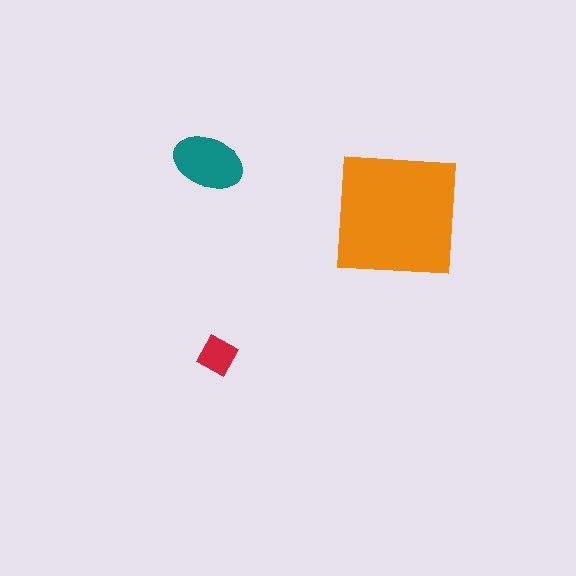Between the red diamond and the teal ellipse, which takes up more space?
The teal ellipse.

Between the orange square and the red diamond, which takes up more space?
The orange square.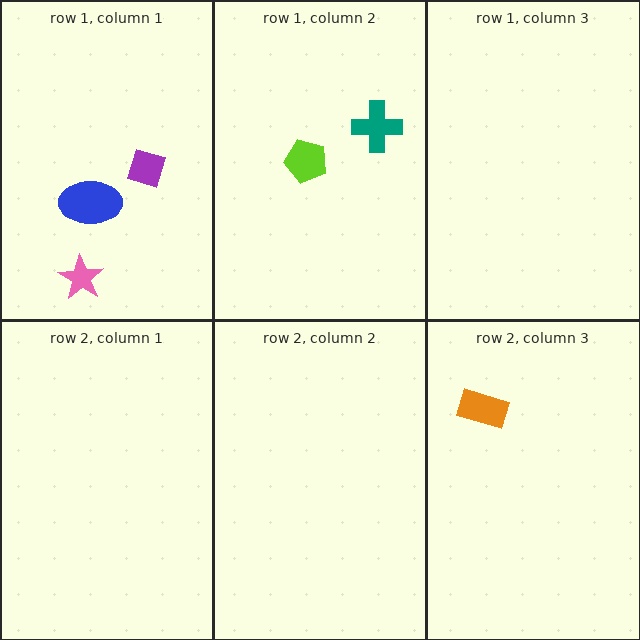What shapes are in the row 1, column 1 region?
The blue ellipse, the purple diamond, the pink star.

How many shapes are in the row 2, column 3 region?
1.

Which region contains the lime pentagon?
The row 1, column 2 region.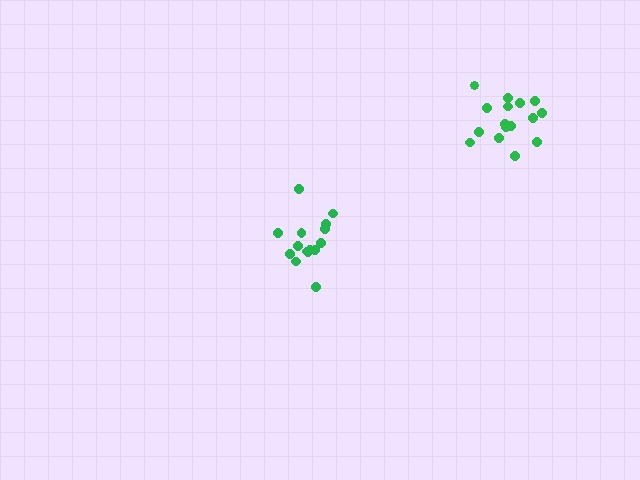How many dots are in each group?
Group 1: 15 dots, Group 2: 16 dots (31 total).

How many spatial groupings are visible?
There are 2 spatial groupings.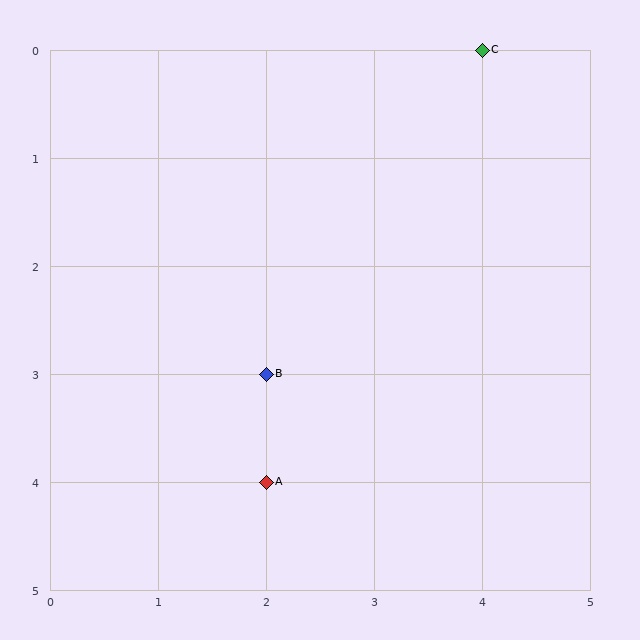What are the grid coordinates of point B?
Point B is at grid coordinates (2, 3).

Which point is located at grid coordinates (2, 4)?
Point A is at (2, 4).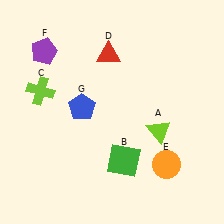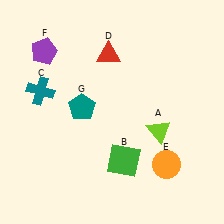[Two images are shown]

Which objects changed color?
C changed from lime to teal. G changed from blue to teal.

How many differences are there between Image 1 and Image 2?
There are 2 differences between the two images.